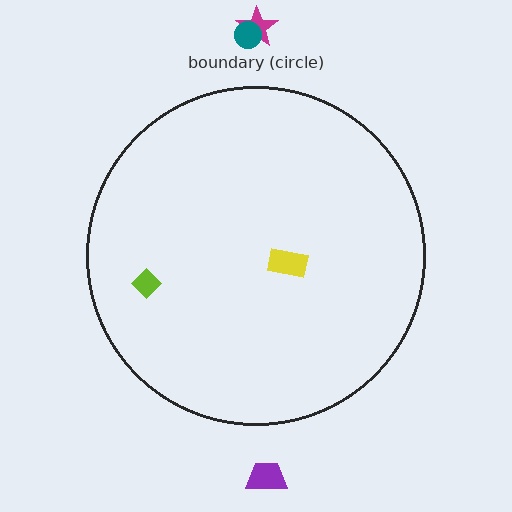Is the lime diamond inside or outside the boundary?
Inside.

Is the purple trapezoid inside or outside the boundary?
Outside.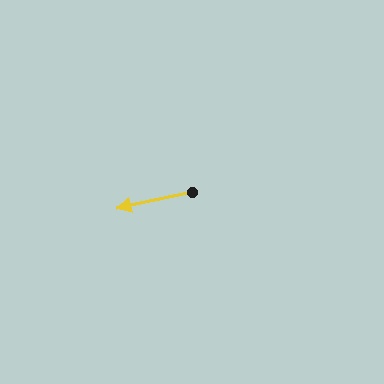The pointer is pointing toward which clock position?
Roughly 9 o'clock.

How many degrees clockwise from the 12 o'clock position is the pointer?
Approximately 258 degrees.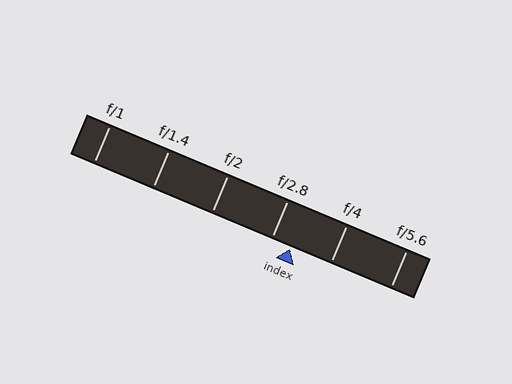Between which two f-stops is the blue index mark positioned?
The index mark is between f/2.8 and f/4.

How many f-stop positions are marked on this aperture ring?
There are 6 f-stop positions marked.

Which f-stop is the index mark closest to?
The index mark is closest to f/2.8.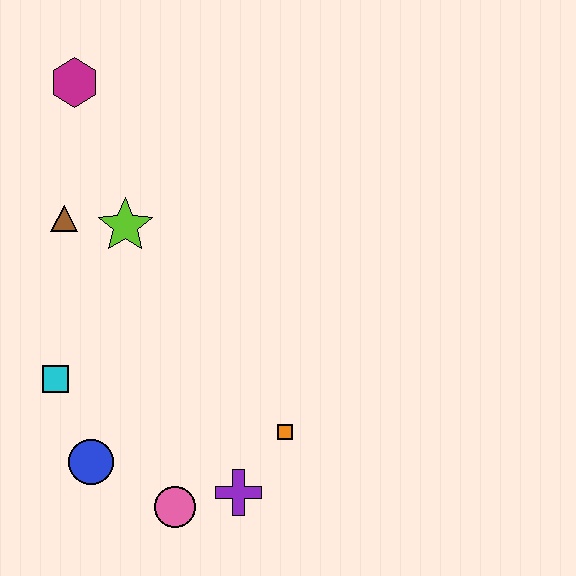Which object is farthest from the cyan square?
The magenta hexagon is farthest from the cyan square.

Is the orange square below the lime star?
Yes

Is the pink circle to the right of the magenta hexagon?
Yes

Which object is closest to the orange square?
The purple cross is closest to the orange square.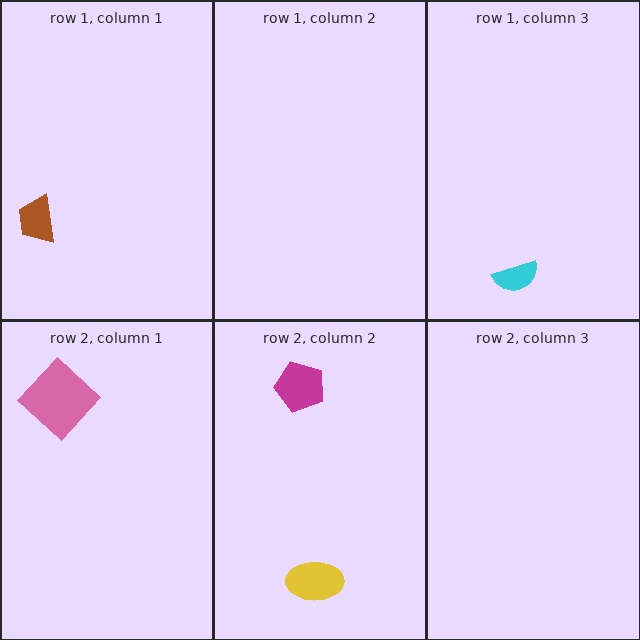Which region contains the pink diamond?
The row 2, column 1 region.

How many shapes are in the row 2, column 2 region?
2.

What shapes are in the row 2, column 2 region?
The yellow ellipse, the magenta pentagon.